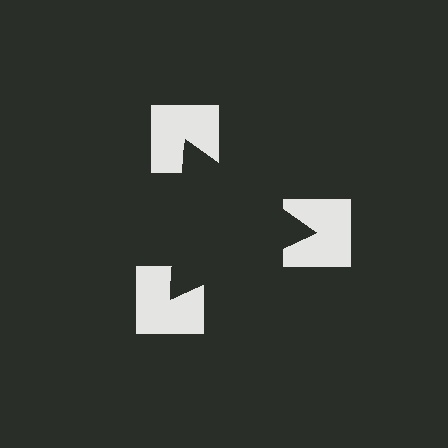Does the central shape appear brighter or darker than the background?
It typically appears slightly darker than the background, even though no actual brightness change is drawn.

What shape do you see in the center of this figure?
An illusory triangle — its edges are inferred from the aligned wedge cuts in the notched squares, not physically drawn.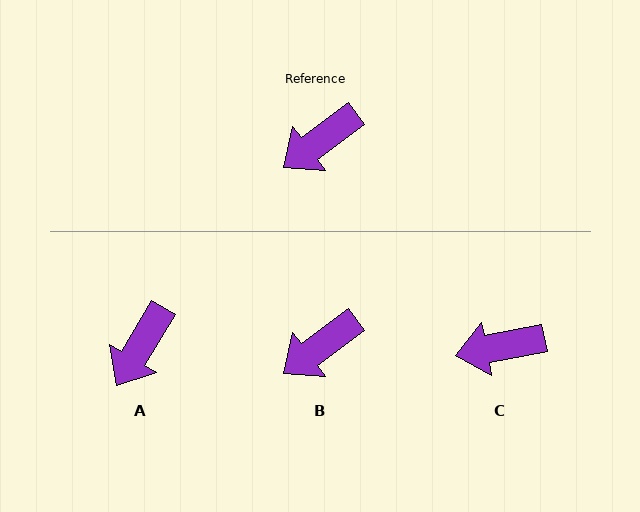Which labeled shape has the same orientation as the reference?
B.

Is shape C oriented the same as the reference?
No, it is off by about 26 degrees.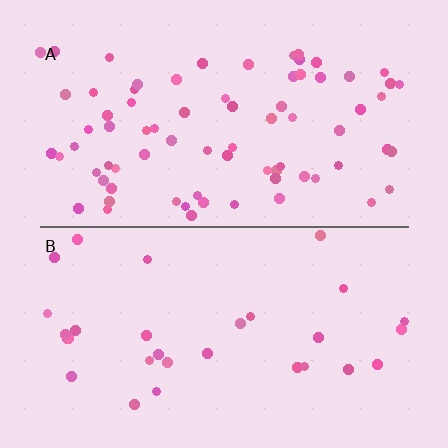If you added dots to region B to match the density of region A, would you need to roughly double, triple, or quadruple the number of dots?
Approximately triple.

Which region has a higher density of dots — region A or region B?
A (the top).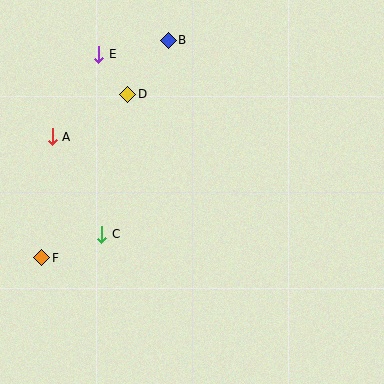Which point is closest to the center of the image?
Point C at (102, 234) is closest to the center.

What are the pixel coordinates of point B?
Point B is at (168, 40).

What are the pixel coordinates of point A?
Point A is at (52, 137).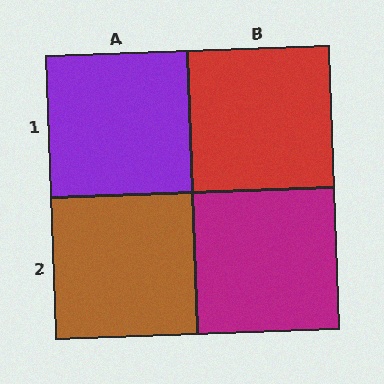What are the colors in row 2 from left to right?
Brown, magenta.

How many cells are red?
1 cell is red.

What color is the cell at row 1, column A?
Purple.